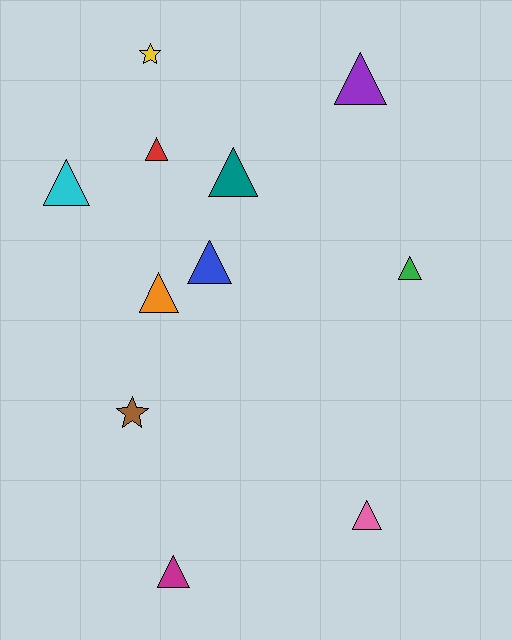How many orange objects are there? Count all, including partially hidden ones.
There is 1 orange object.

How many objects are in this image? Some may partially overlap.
There are 11 objects.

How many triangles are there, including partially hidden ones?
There are 9 triangles.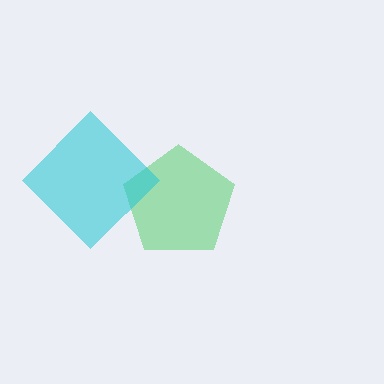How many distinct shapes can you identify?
There are 2 distinct shapes: a green pentagon, a cyan diamond.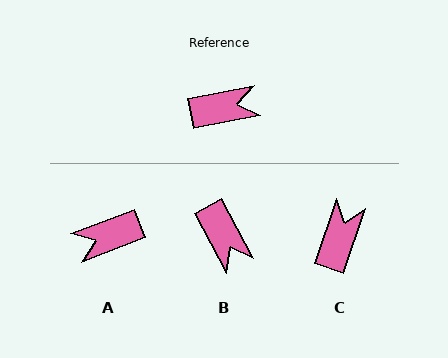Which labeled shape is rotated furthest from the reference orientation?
A, about 170 degrees away.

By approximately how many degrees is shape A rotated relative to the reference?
Approximately 170 degrees clockwise.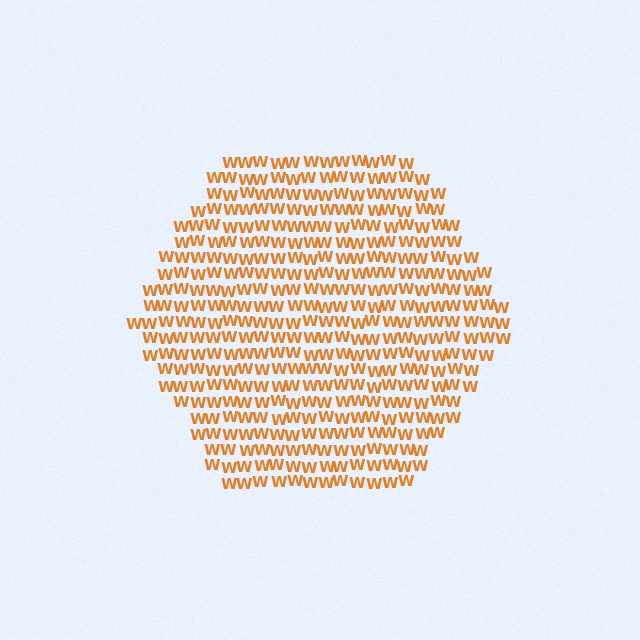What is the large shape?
The large shape is a hexagon.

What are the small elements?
The small elements are letter W's.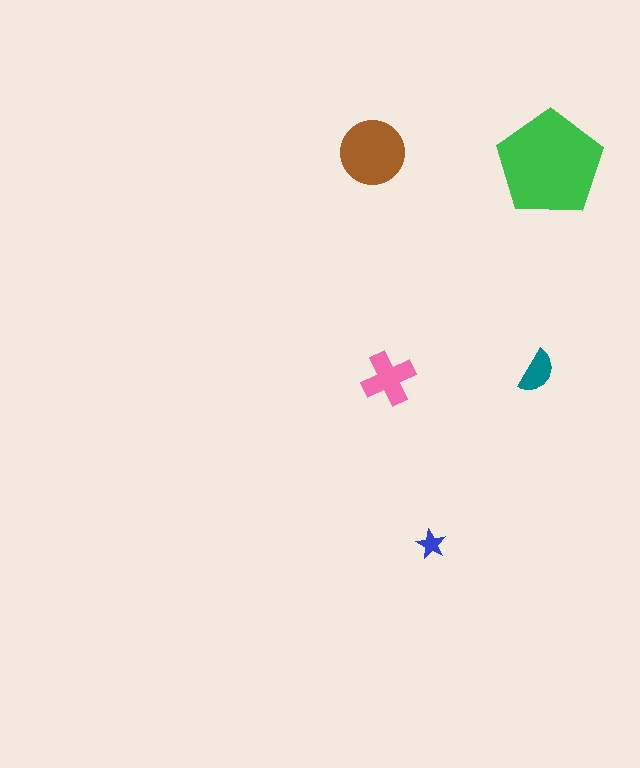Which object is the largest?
The green pentagon.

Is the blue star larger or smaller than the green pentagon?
Smaller.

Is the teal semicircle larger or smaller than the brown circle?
Smaller.